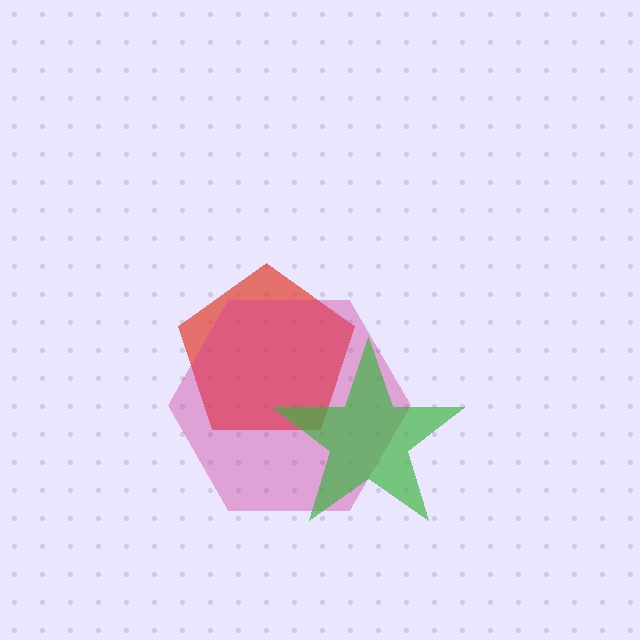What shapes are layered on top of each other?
The layered shapes are: a red pentagon, a magenta hexagon, a green star.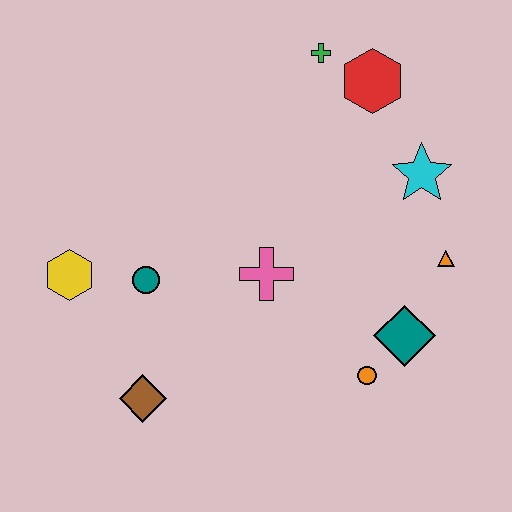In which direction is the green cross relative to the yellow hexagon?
The green cross is to the right of the yellow hexagon.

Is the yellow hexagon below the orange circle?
No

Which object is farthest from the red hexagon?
The brown diamond is farthest from the red hexagon.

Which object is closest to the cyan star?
The orange triangle is closest to the cyan star.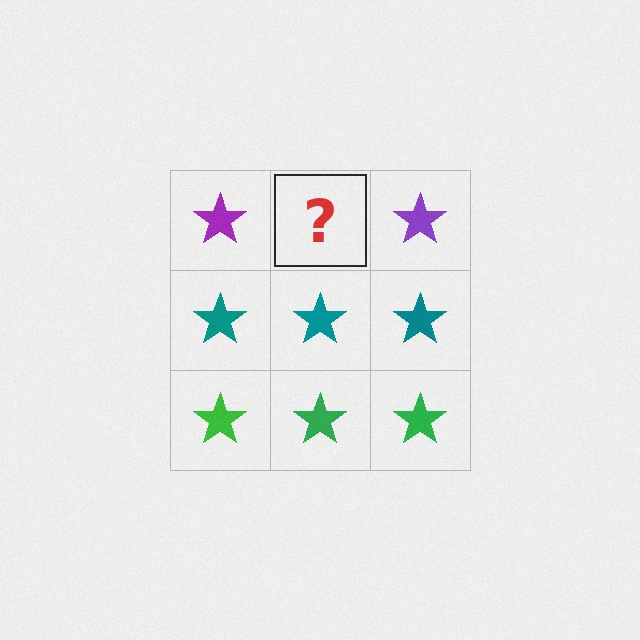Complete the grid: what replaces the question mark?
The question mark should be replaced with a purple star.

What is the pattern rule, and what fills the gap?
The rule is that each row has a consistent color. The gap should be filled with a purple star.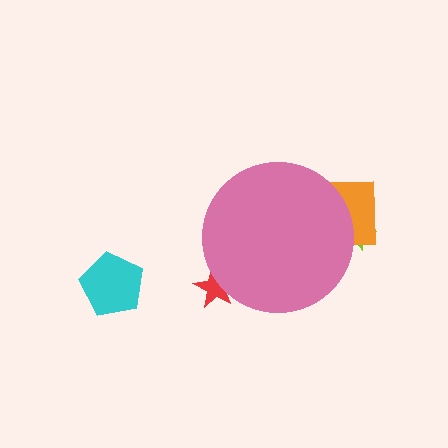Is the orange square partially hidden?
Yes, the orange square is partially hidden behind the pink circle.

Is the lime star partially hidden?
Yes, the lime star is partially hidden behind the pink circle.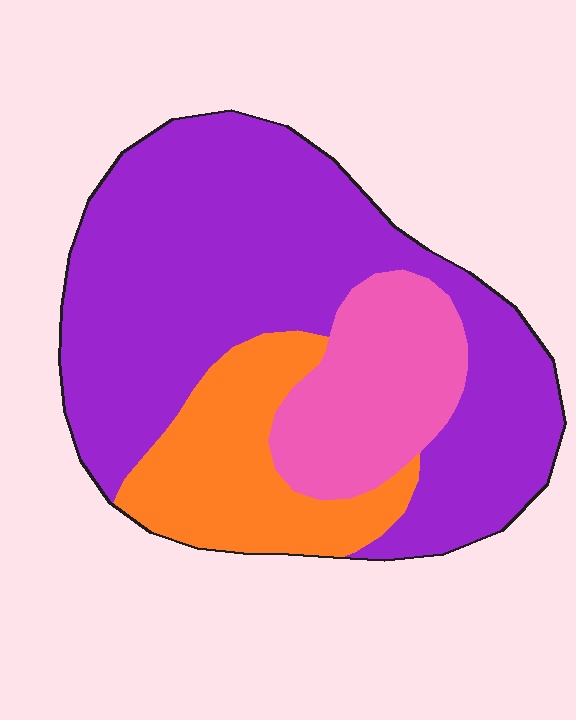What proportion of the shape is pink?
Pink takes up about one sixth (1/6) of the shape.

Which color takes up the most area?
Purple, at roughly 60%.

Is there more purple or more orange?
Purple.